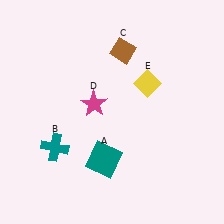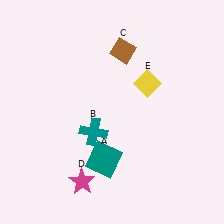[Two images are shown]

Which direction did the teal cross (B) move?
The teal cross (B) moved right.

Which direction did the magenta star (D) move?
The magenta star (D) moved down.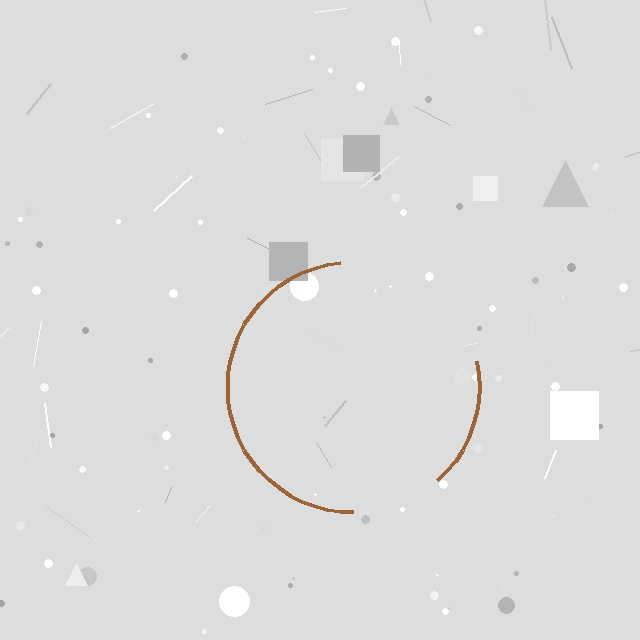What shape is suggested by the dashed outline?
The dashed outline suggests a circle.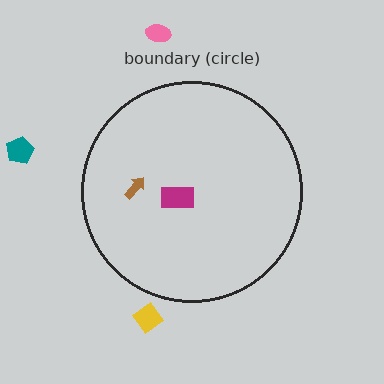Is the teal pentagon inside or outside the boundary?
Outside.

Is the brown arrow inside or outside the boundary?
Inside.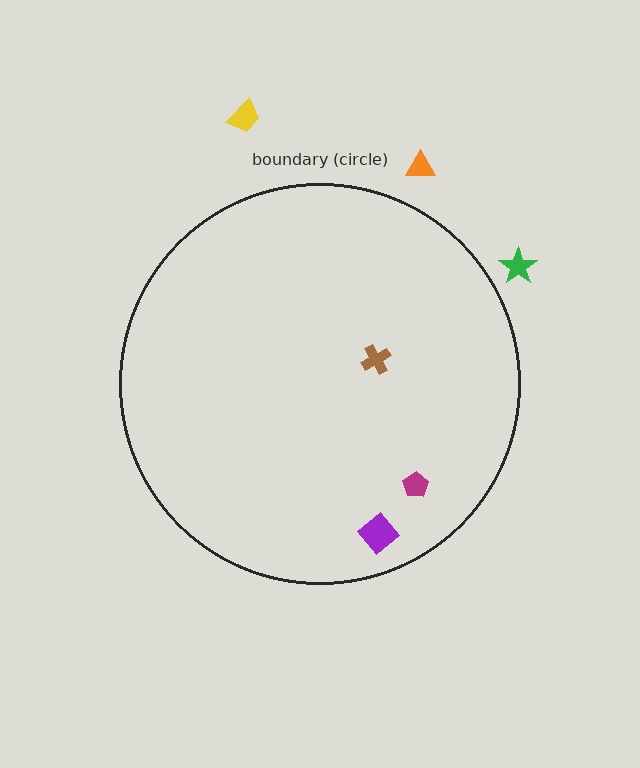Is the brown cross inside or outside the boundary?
Inside.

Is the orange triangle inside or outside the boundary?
Outside.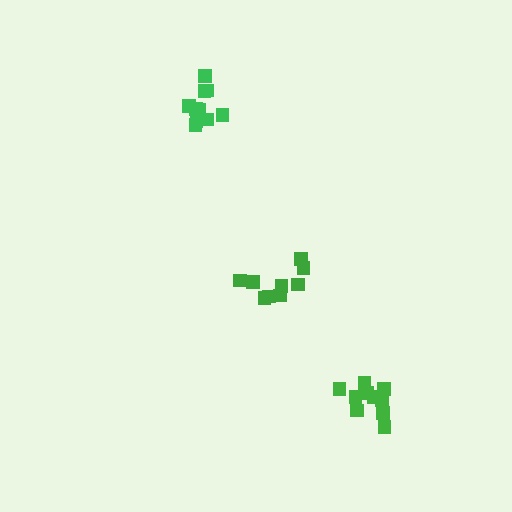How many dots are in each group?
Group 1: 10 dots, Group 2: 9 dots, Group 3: 10 dots (29 total).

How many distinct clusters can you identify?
There are 3 distinct clusters.